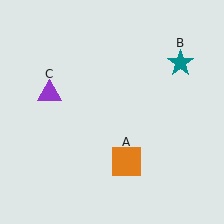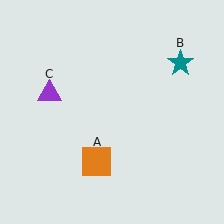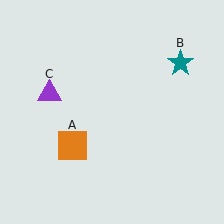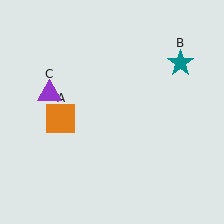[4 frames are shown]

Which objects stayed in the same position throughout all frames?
Teal star (object B) and purple triangle (object C) remained stationary.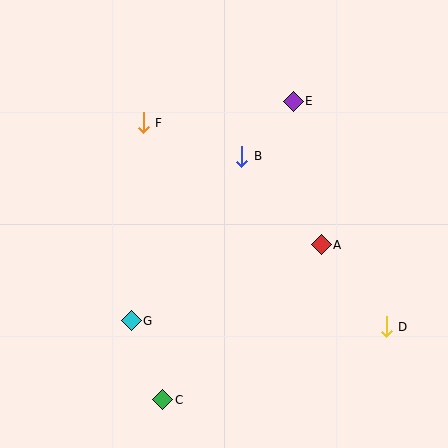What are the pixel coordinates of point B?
Point B is at (242, 156).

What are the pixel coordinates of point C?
Point C is at (163, 400).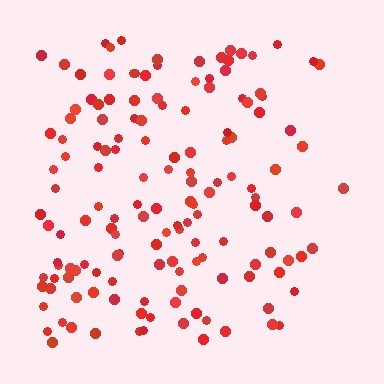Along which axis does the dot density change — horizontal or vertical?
Horizontal.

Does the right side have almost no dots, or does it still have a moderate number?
Still a moderate number, just noticeably fewer than the left.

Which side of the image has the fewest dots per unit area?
The right.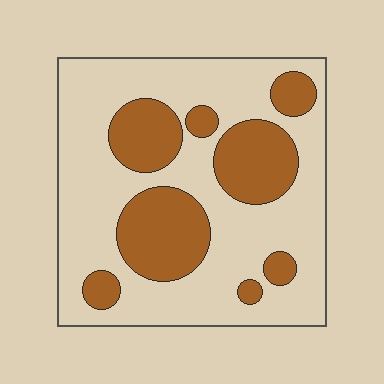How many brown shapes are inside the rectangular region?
8.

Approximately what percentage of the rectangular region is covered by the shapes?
Approximately 30%.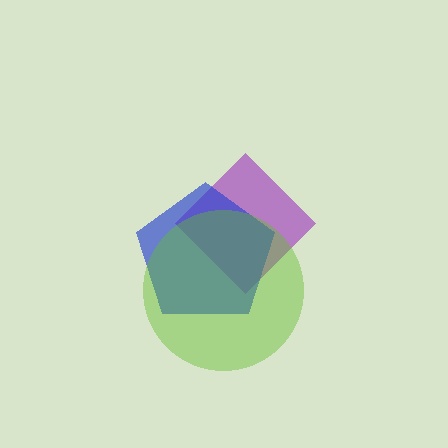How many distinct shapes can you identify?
There are 3 distinct shapes: a purple diamond, a blue pentagon, a lime circle.